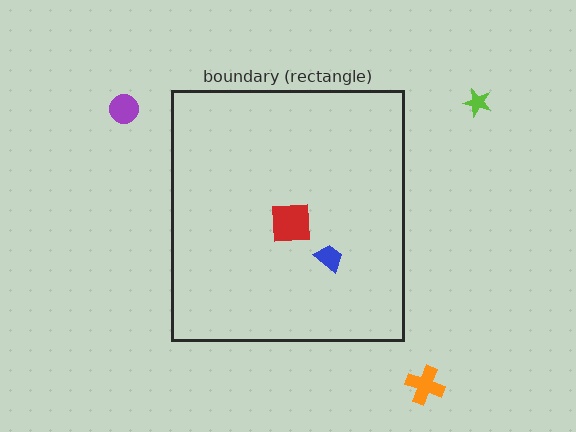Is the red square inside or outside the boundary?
Inside.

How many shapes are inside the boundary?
2 inside, 3 outside.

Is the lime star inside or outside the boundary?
Outside.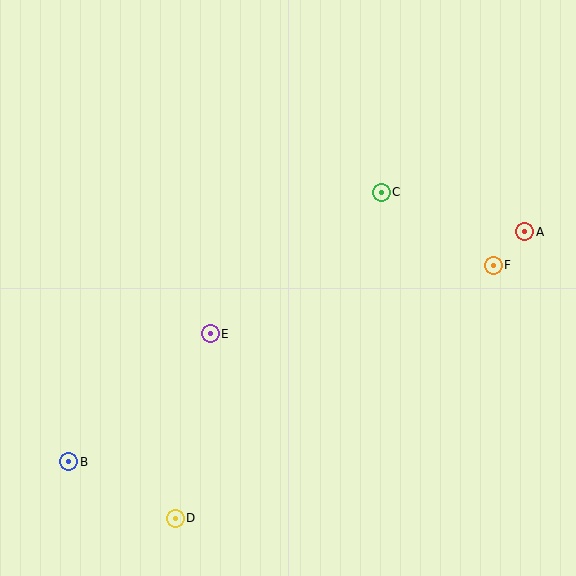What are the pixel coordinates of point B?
Point B is at (69, 462).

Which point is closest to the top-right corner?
Point A is closest to the top-right corner.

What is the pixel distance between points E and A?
The distance between E and A is 330 pixels.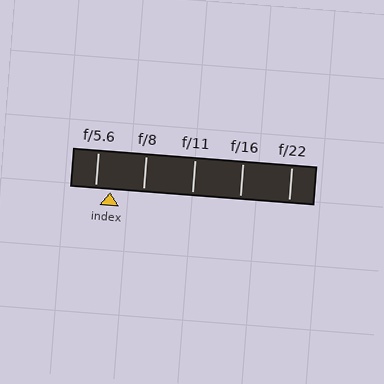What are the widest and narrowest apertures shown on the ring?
The widest aperture shown is f/5.6 and the narrowest is f/22.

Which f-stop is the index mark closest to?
The index mark is closest to f/5.6.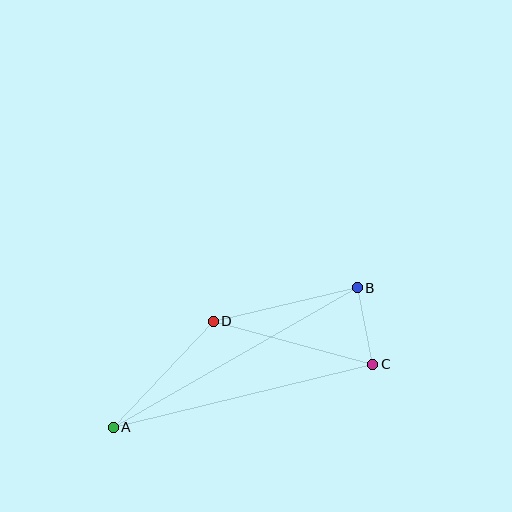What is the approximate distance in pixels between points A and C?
The distance between A and C is approximately 267 pixels.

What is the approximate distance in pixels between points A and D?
The distance between A and D is approximately 146 pixels.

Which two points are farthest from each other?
Points A and B are farthest from each other.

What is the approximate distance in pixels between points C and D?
The distance between C and D is approximately 165 pixels.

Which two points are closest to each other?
Points B and C are closest to each other.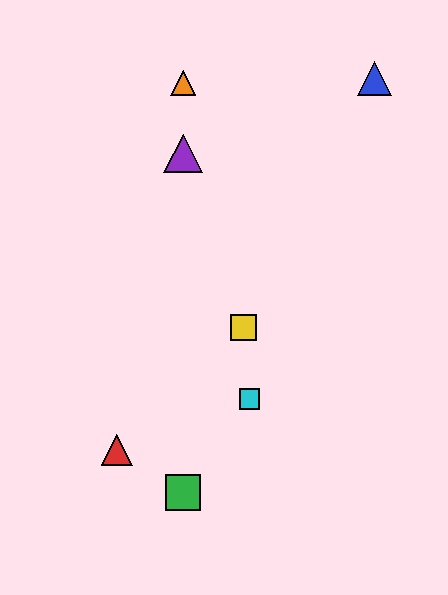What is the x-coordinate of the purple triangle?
The purple triangle is at x≈183.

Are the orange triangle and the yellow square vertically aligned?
No, the orange triangle is at x≈183 and the yellow square is at x≈244.